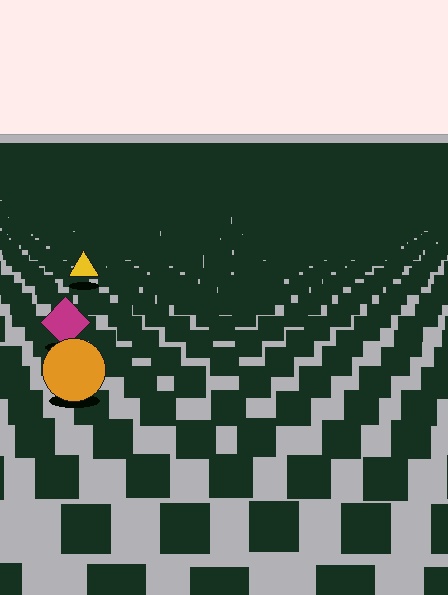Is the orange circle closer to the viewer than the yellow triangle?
Yes. The orange circle is closer — you can tell from the texture gradient: the ground texture is coarser near it.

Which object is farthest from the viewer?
The yellow triangle is farthest from the viewer. It appears smaller and the ground texture around it is denser.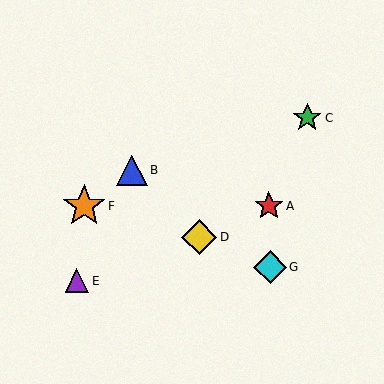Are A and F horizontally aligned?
Yes, both are at y≈206.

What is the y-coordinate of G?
Object G is at y≈267.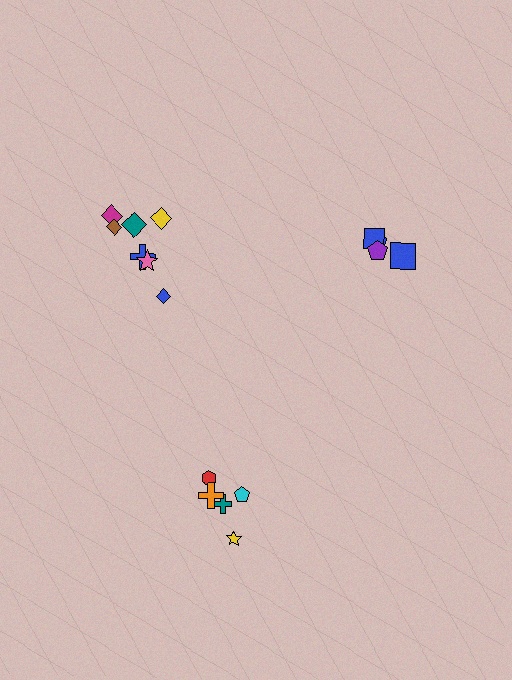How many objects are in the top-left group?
There are 8 objects.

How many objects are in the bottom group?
There are 5 objects.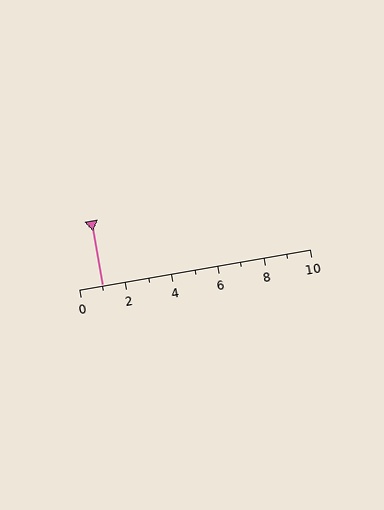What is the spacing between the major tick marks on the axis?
The major ticks are spaced 2 apart.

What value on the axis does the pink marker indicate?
The marker indicates approximately 1.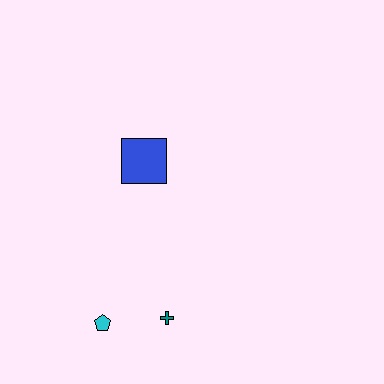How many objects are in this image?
There are 3 objects.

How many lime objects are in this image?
There are no lime objects.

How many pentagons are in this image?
There is 1 pentagon.